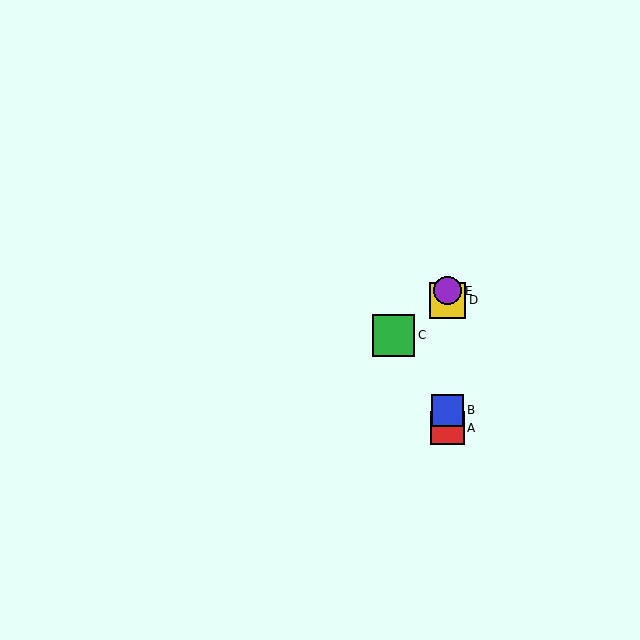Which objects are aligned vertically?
Objects A, B, D, E are aligned vertically.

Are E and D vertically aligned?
Yes, both are at x≈448.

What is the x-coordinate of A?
Object A is at x≈448.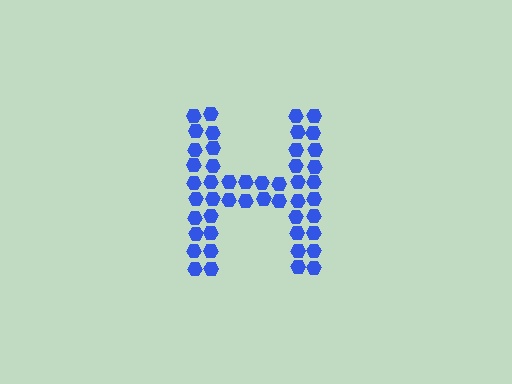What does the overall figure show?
The overall figure shows the letter H.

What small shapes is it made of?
It is made of small hexagons.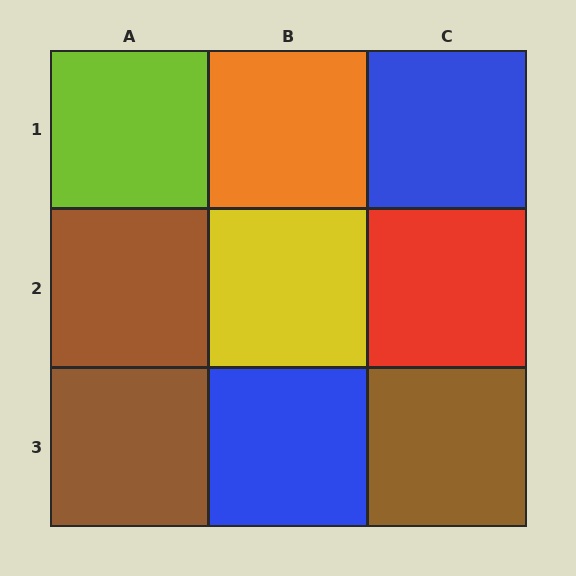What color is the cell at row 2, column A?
Brown.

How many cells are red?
1 cell is red.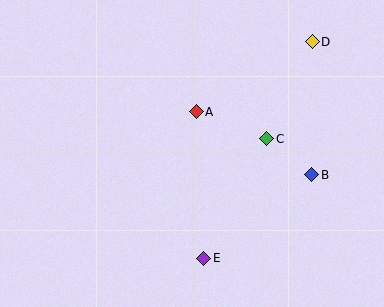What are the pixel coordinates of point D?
Point D is at (312, 42).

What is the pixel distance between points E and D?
The distance between E and D is 242 pixels.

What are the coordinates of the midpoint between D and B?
The midpoint between D and B is at (312, 108).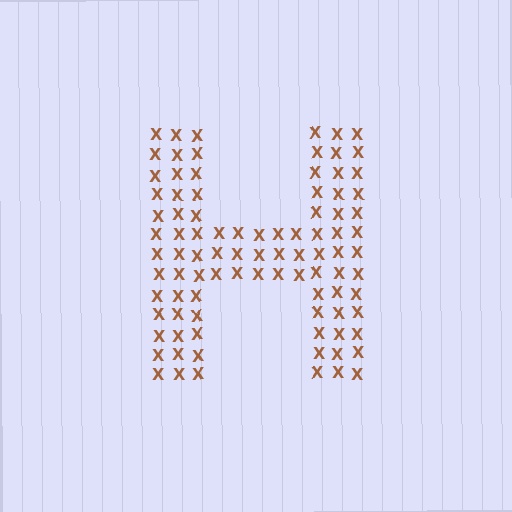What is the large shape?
The large shape is the letter H.